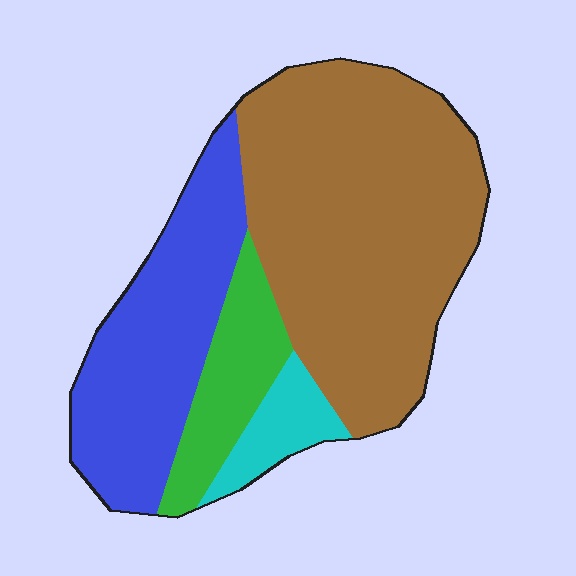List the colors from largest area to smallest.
From largest to smallest: brown, blue, green, cyan.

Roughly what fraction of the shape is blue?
Blue covers roughly 30% of the shape.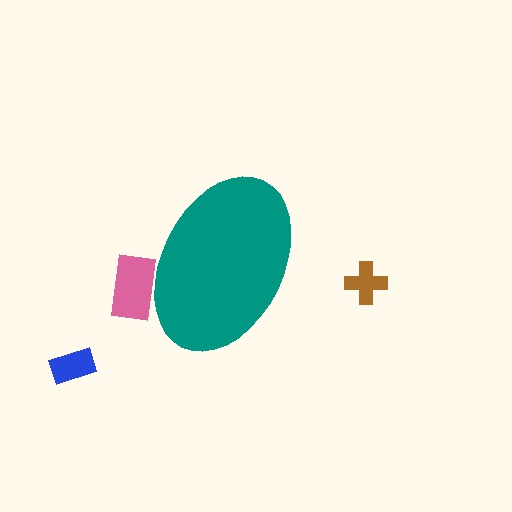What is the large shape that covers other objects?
A teal ellipse.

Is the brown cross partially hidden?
No, the brown cross is fully visible.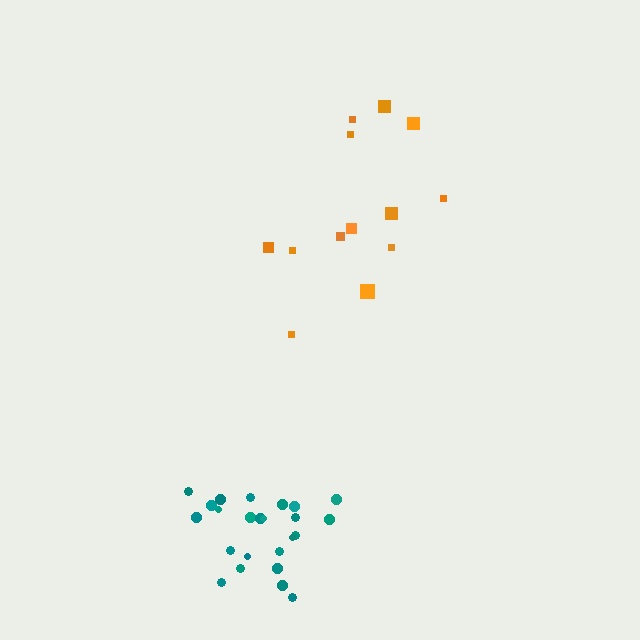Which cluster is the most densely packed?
Teal.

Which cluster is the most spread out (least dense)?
Orange.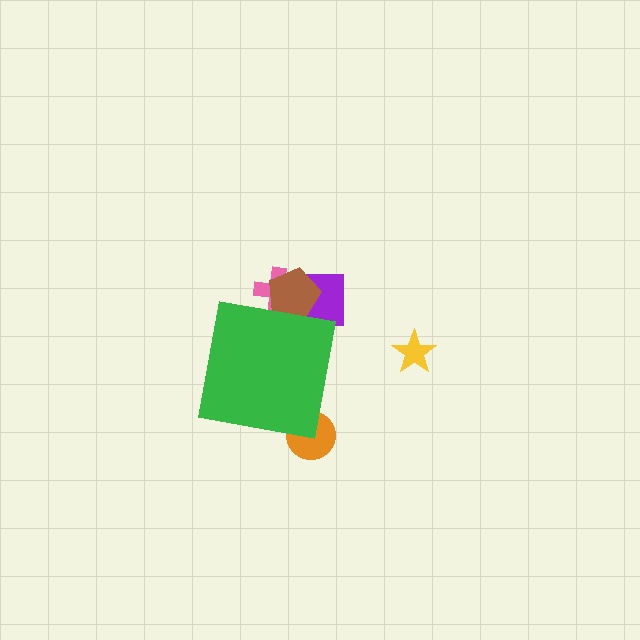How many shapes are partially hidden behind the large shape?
4 shapes are partially hidden.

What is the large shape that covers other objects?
A green square.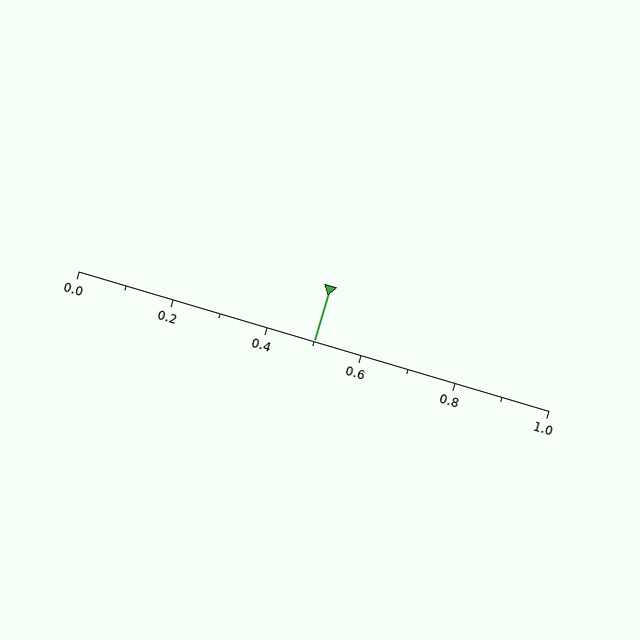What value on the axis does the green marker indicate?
The marker indicates approximately 0.5.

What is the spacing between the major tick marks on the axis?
The major ticks are spaced 0.2 apart.